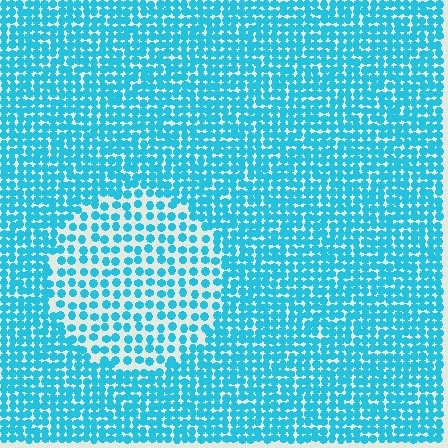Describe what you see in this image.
The image contains small cyan elements arranged at two different densities. A circle-shaped region is visible where the elements are less densely packed than the surrounding area.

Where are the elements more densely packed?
The elements are more densely packed outside the circle boundary.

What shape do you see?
I see a circle.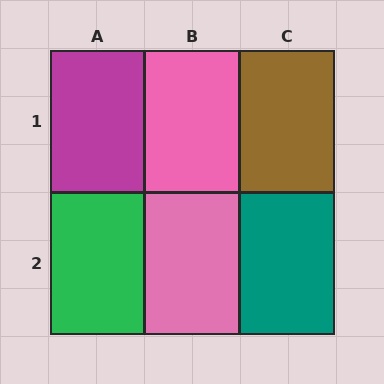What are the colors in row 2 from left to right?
Green, pink, teal.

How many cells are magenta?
1 cell is magenta.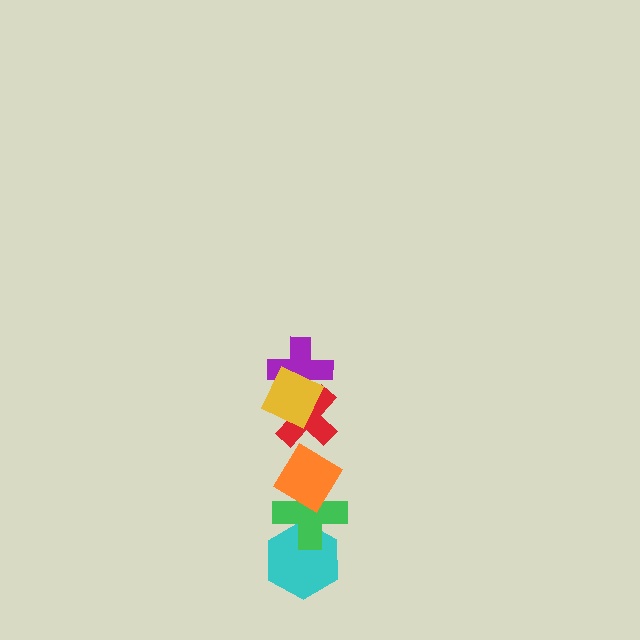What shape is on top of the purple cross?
The yellow square is on top of the purple cross.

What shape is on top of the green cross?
The orange diamond is on top of the green cross.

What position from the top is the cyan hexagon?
The cyan hexagon is 6th from the top.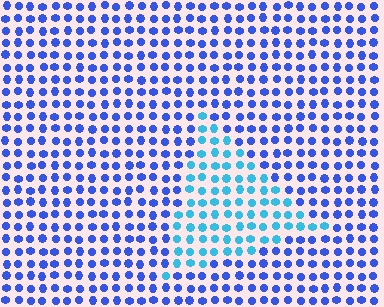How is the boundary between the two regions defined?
The boundary is defined purely by a slight shift in hue (about 37 degrees). Spacing, size, and orientation are identical on both sides.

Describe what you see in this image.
The image is filled with small blue elements in a uniform arrangement. A triangle-shaped region is visible where the elements are tinted to a slightly different hue, forming a subtle color boundary.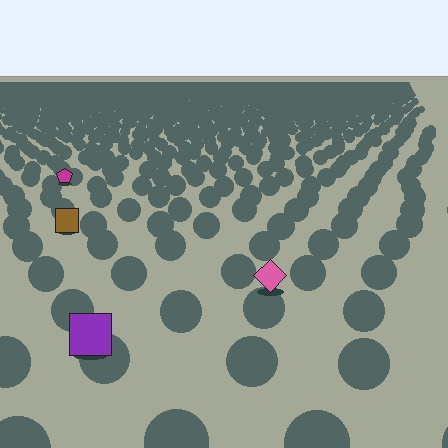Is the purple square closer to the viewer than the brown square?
Yes. The purple square is closer — you can tell from the texture gradient: the ground texture is coarser near it.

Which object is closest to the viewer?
The purple square is closest. The texture marks near it are larger and more spread out.